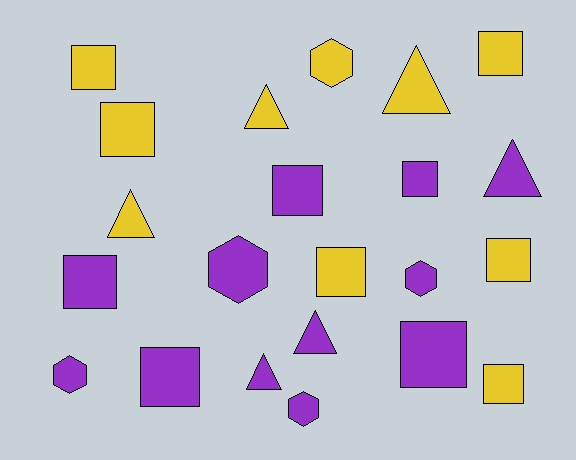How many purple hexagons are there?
There are 4 purple hexagons.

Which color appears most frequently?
Purple, with 12 objects.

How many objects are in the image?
There are 22 objects.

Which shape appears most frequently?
Square, with 11 objects.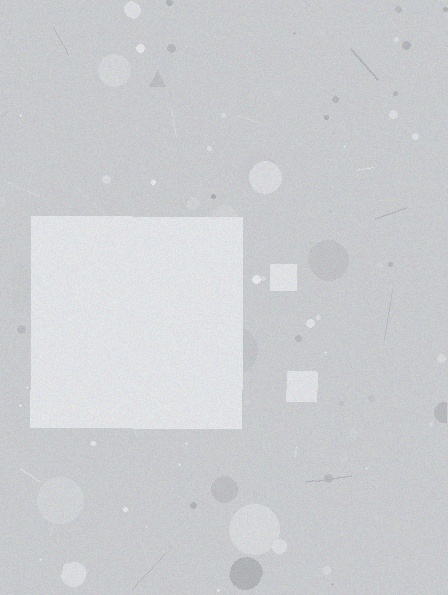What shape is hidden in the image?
A square is hidden in the image.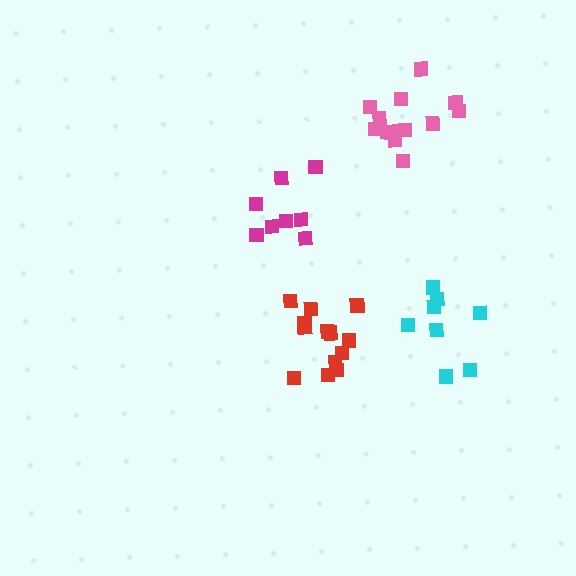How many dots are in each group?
Group 1: 13 dots, Group 2: 13 dots, Group 3: 8 dots, Group 4: 8 dots (42 total).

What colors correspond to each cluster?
The clusters are colored: pink, red, magenta, cyan.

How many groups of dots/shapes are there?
There are 4 groups.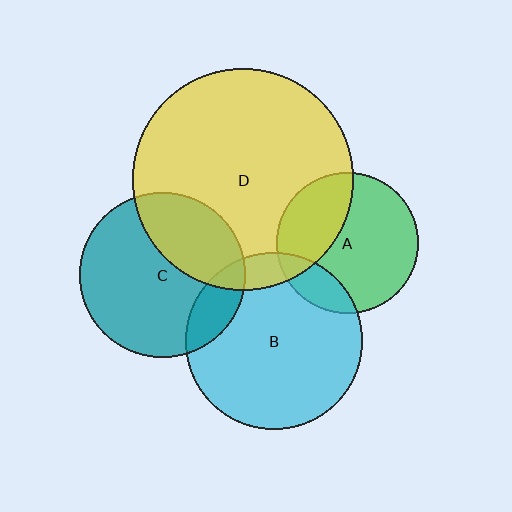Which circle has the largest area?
Circle D (yellow).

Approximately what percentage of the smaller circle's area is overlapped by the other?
Approximately 35%.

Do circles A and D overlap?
Yes.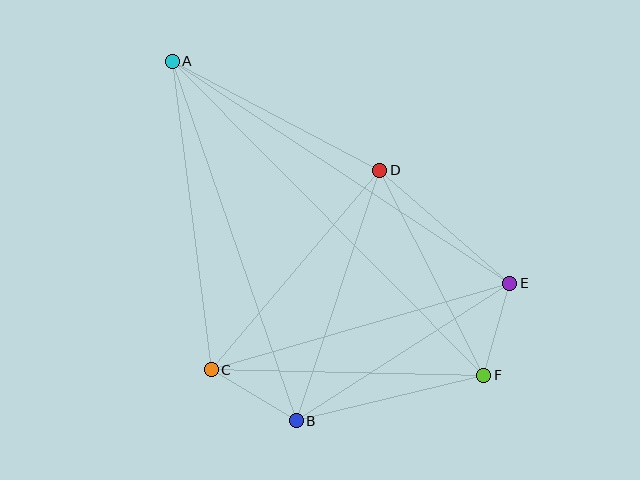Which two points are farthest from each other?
Points A and F are farthest from each other.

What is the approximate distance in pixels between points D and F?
The distance between D and F is approximately 230 pixels.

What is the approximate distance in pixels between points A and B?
The distance between A and B is approximately 380 pixels.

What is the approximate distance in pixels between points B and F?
The distance between B and F is approximately 193 pixels.